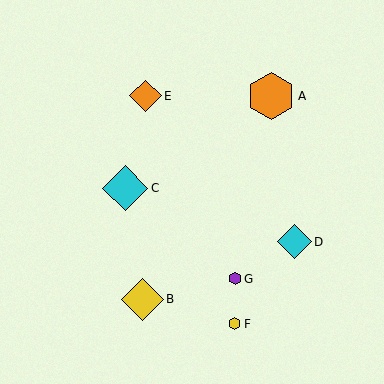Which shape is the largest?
The orange hexagon (labeled A) is the largest.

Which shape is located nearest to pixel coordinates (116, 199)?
The cyan diamond (labeled C) at (125, 188) is nearest to that location.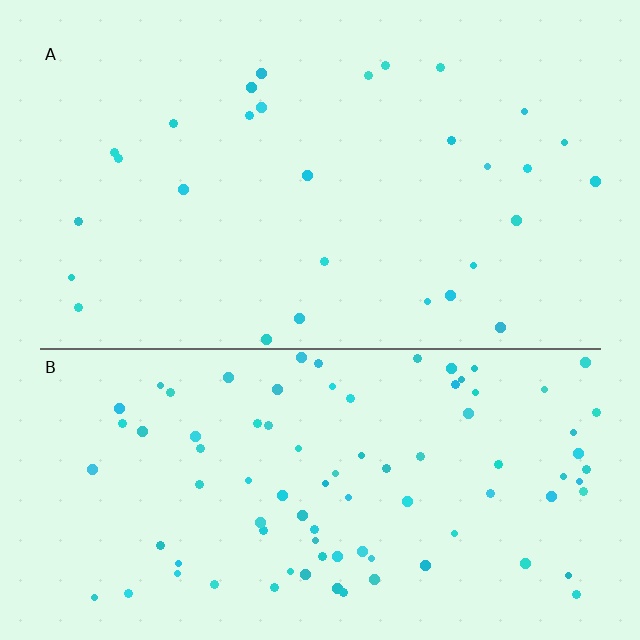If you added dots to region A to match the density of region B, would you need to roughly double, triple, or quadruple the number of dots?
Approximately triple.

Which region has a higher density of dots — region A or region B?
B (the bottom).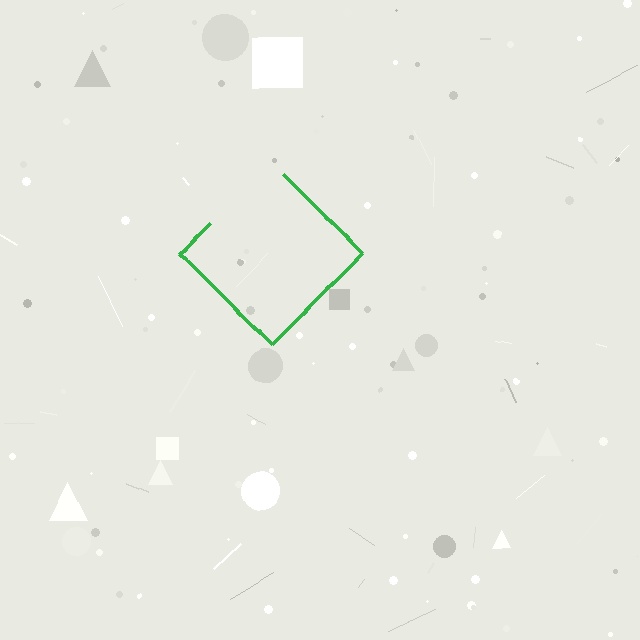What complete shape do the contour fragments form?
The contour fragments form a diamond.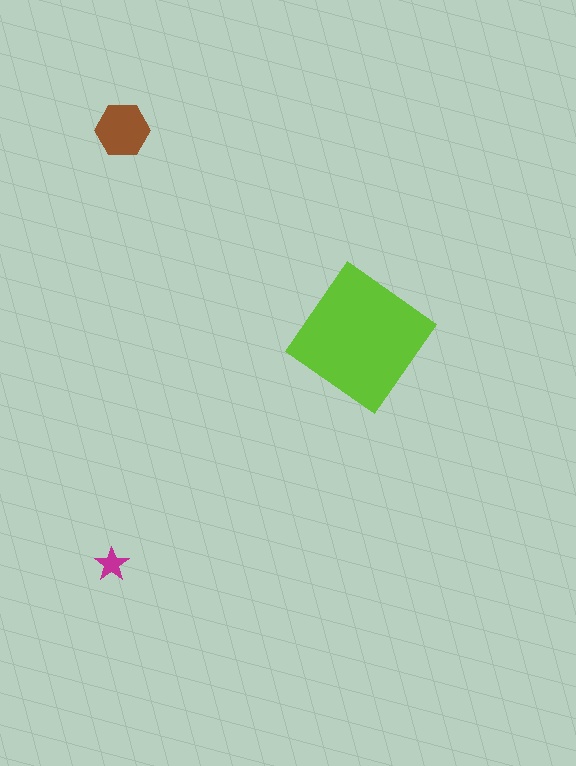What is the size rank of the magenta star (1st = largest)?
3rd.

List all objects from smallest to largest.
The magenta star, the brown hexagon, the lime diamond.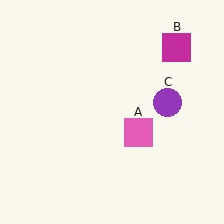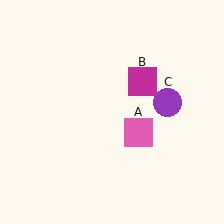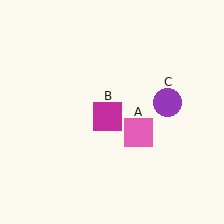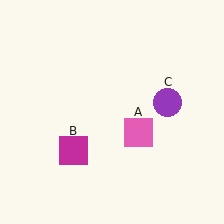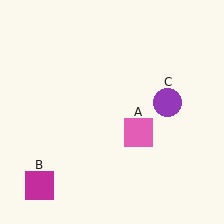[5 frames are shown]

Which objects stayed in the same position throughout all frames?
Pink square (object A) and purple circle (object C) remained stationary.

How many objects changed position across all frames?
1 object changed position: magenta square (object B).